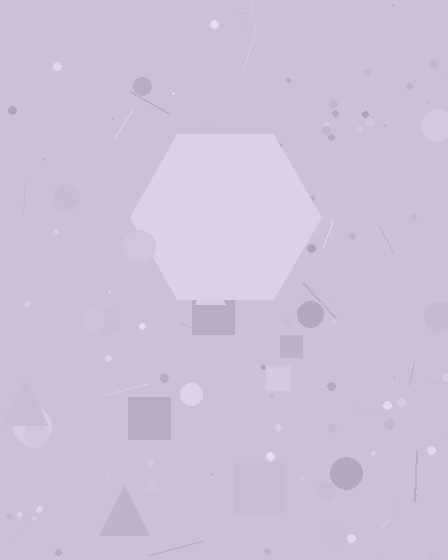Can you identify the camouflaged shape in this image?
The camouflaged shape is a hexagon.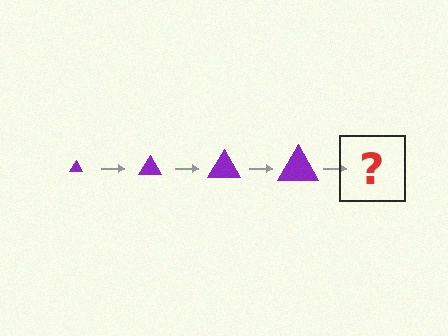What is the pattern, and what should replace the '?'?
The pattern is that the triangle gets progressively larger each step. The '?' should be a purple triangle, larger than the previous one.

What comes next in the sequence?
The next element should be a purple triangle, larger than the previous one.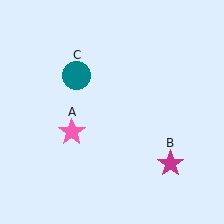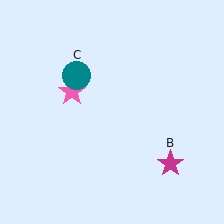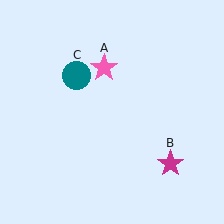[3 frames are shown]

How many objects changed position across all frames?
1 object changed position: pink star (object A).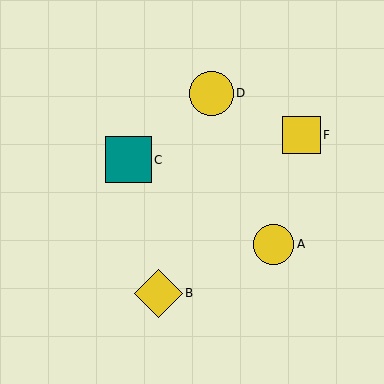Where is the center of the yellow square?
The center of the yellow square is at (301, 135).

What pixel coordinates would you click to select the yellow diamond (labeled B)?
Click at (158, 293) to select the yellow diamond B.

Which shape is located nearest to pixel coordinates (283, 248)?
The yellow circle (labeled A) at (273, 244) is nearest to that location.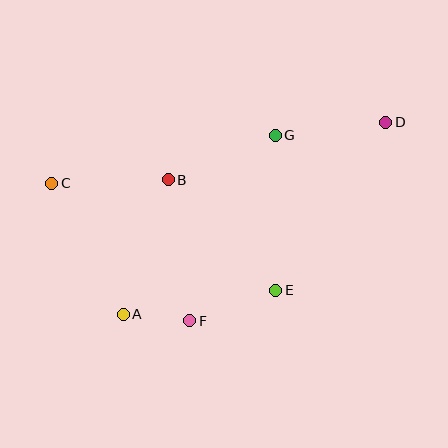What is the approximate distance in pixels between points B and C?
The distance between B and C is approximately 116 pixels.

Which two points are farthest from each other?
Points C and D are farthest from each other.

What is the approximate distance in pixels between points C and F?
The distance between C and F is approximately 195 pixels.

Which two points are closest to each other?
Points A and F are closest to each other.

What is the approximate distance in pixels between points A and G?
The distance between A and G is approximately 235 pixels.